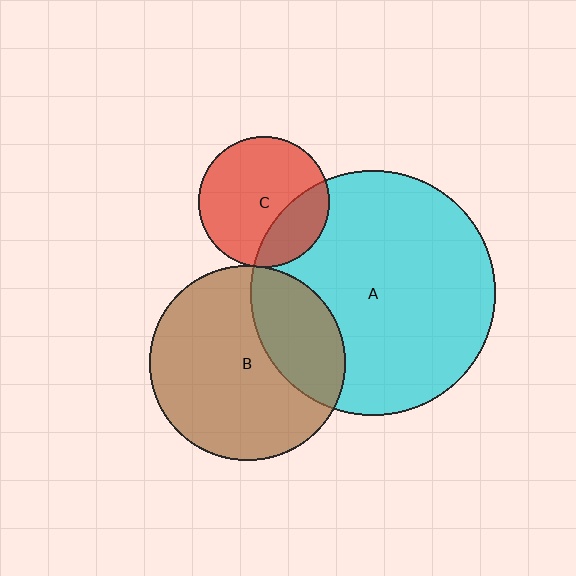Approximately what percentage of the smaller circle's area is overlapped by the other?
Approximately 25%.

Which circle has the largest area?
Circle A (cyan).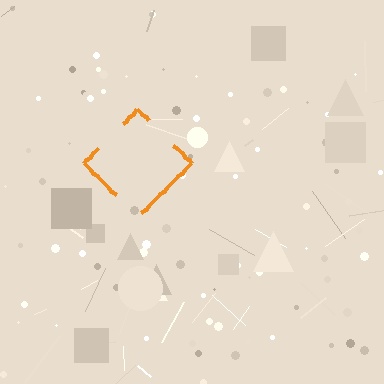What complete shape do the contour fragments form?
The contour fragments form a diamond.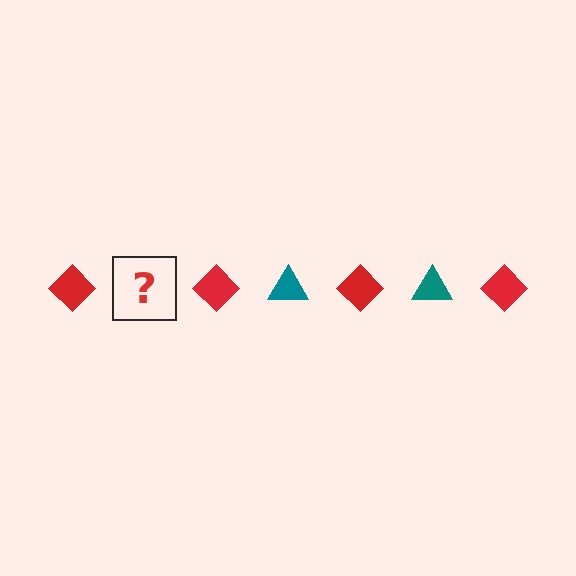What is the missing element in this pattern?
The missing element is a teal triangle.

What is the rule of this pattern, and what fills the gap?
The rule is that the pattern alternates between red diamond and teal triangle. The gap should be filled with a teal triangle.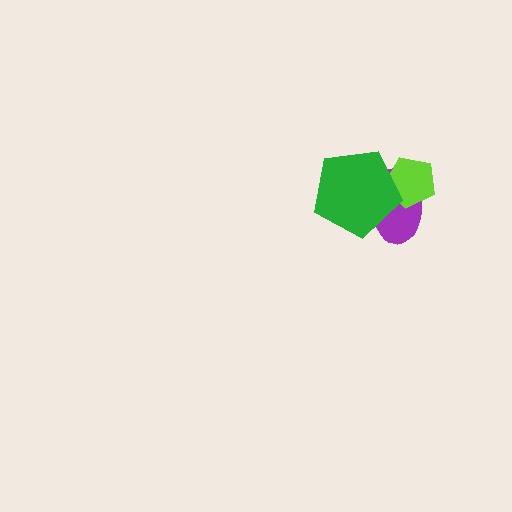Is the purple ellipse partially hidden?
Yes, it is partially covered by another shape.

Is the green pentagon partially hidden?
No, no other shape covers it.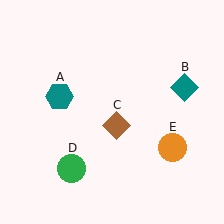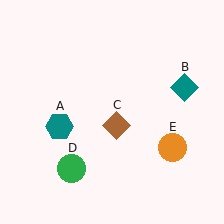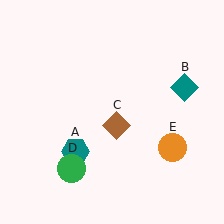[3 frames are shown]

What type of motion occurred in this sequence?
The teal hexagon (object A) rotated counterclockwise around the center of the scene.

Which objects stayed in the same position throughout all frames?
Teal diamond (object B) and brown diamond (object C) and green circle (object D) and orange circle (object E) remained stationary.